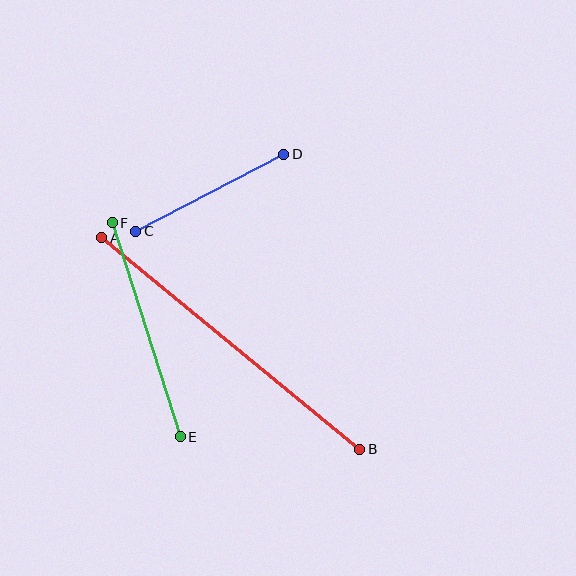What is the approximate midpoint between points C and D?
The midpoint is at approximately (210, 193) pixels.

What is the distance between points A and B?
The distance is approximately 334 pixels.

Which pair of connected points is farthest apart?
Points A and B are farthest apart.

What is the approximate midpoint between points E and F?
The midpoint is at approximately (146, 330) pixels.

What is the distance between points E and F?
The distance is approximately 225 pixels.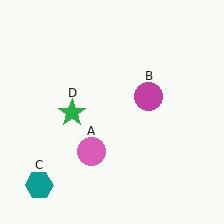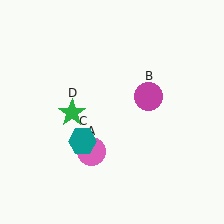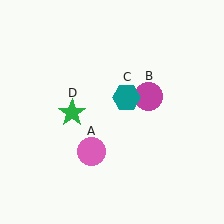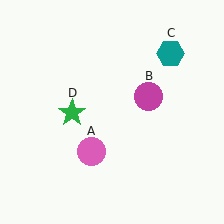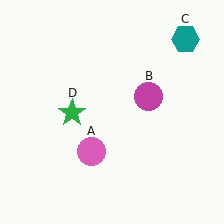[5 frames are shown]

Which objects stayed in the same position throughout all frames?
Pink circle (object A) and magenta circle (object B) and green star (object D) remained stationary.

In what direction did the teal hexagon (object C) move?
The teal hexagon (object C) moved up and to the right.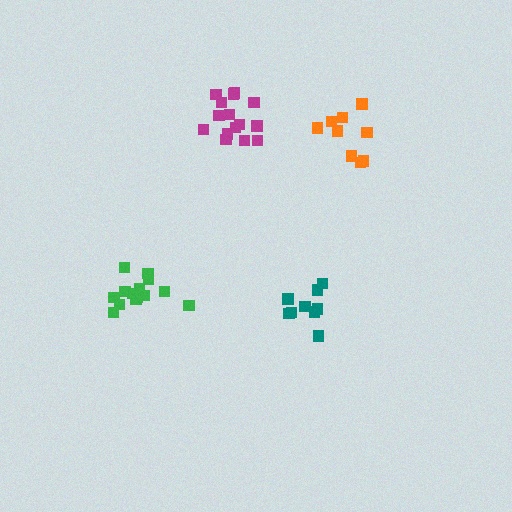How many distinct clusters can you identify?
There are 4 distinct clusters.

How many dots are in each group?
Group 1: 9 dots, Group 2: 9 dots, Group 3: 14 dots, Group 4: 15 dots (47 total).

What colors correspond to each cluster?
The clusters are colored: teal, orange, green, magenta.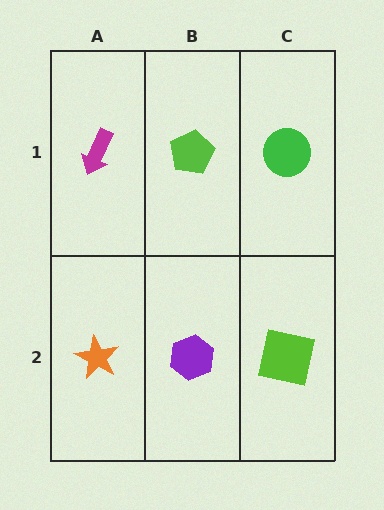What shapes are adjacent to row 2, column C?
A green circle (row 1, column C), a purple hexagon (row 2, column B).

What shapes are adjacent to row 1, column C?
A lime square (row 2, column C), a lime pentagon (row 1, column B).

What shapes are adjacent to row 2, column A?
A magenta arrow (row 1, column A), a purple hexagon (row 2, column B).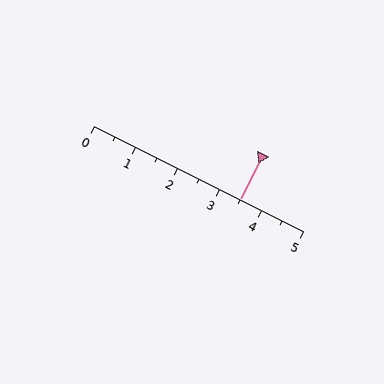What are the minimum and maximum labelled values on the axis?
The axis runs from 0 to 5.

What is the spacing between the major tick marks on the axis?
The major ticks are spaced 1 apart.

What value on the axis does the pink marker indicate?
The marker indicates approximately 3.5.